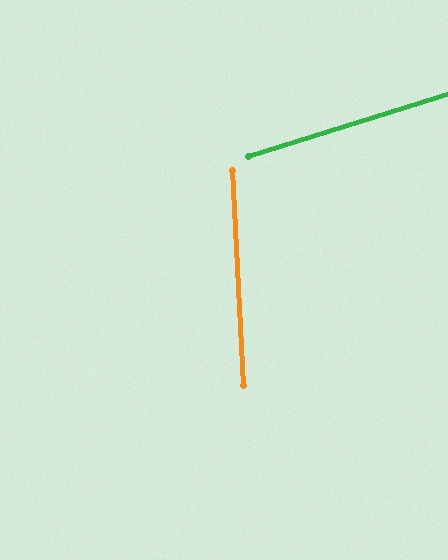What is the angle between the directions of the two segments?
Approximately 75 degrees.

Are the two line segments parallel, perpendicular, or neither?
Neither parallel nor perpendicular — they differ by about 75°.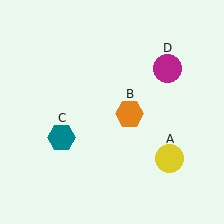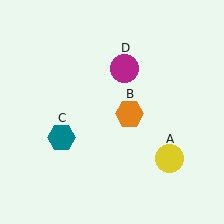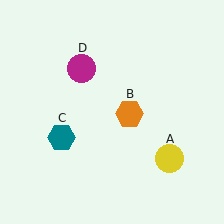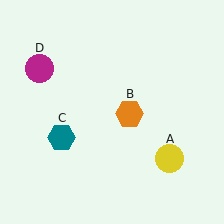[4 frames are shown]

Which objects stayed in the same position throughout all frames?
Yellow circle (object A) and orange hexagon (object B) and teal hexagon (object C) remained stationary.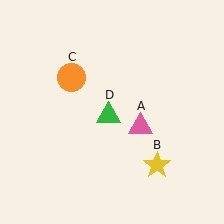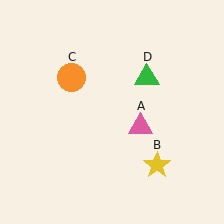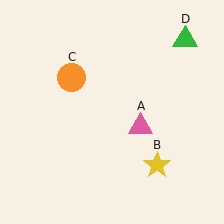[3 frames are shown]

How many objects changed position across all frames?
1 object changed position: green triangle (object D).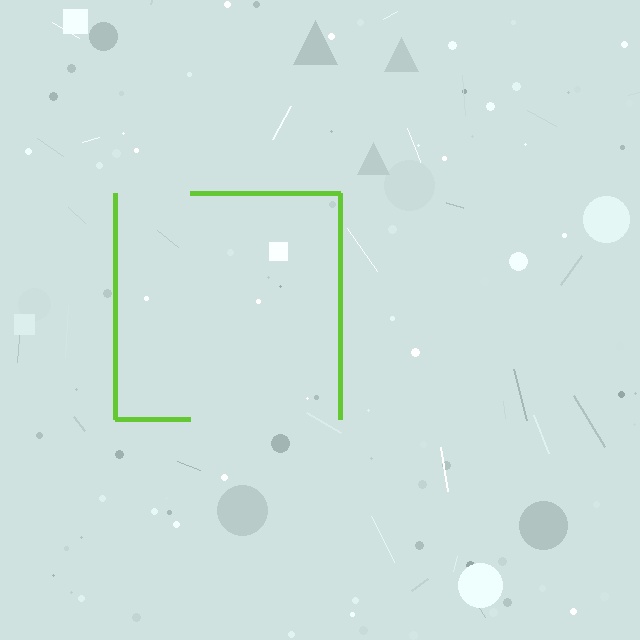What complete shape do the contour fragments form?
The contour fragments form a square.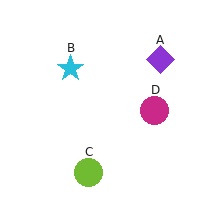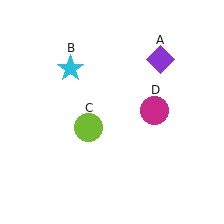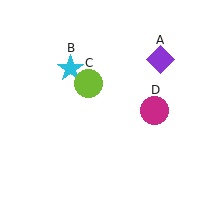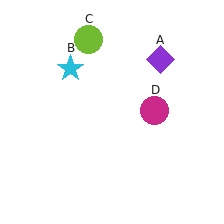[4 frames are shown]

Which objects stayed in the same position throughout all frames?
Purple diamond (object A) and cyan star (object B) and magenta circle (object D) remained stationary.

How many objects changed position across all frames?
1 object changed position: lime circle (object C).